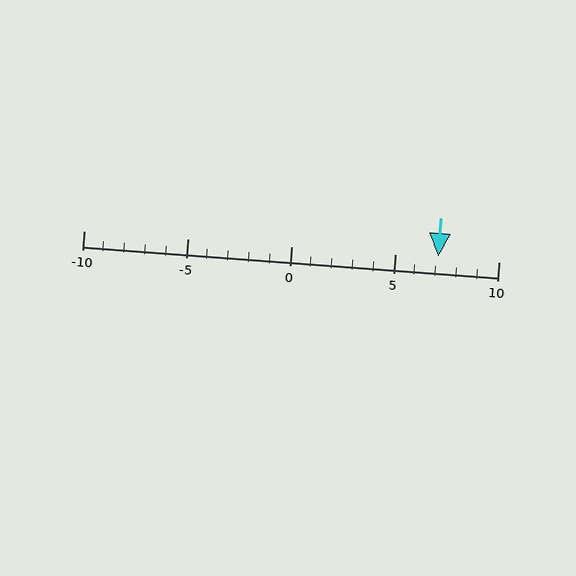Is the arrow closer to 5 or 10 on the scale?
The arrow is closer to 5.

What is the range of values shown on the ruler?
The ruler shows values from -10 to 10.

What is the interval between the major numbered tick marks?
The major tick marks are spaced 5 units apart.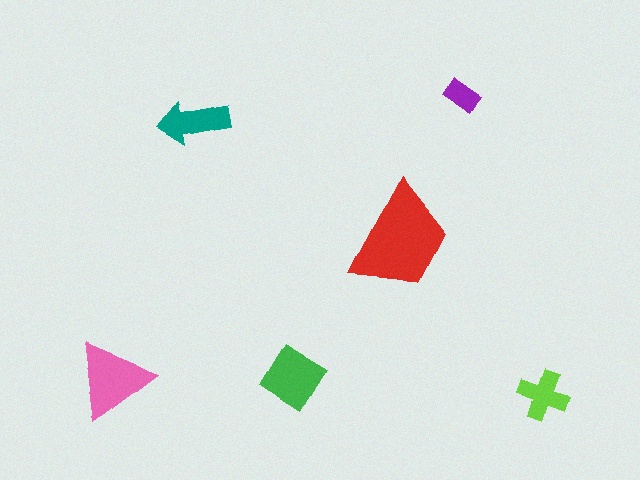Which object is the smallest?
The purple rectangle.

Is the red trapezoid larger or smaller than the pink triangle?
Larger.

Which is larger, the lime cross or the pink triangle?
The pink triangle.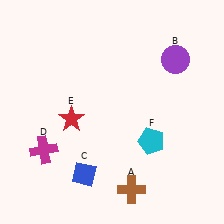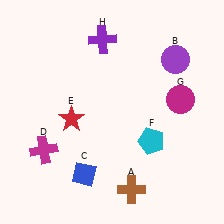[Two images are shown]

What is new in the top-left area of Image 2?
A purple cross (H) was added in the top-left area of Image 2.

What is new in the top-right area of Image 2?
A magenta circle (G) was added in the top-right area of Image 2.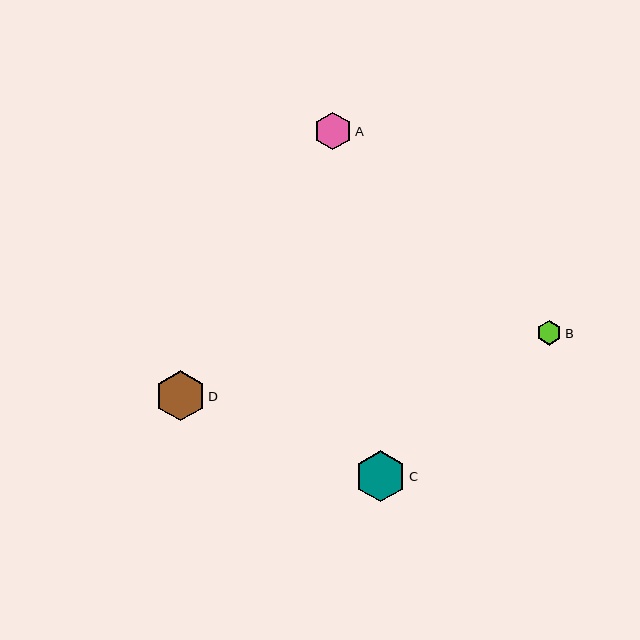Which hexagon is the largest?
Hexagon C is the largest with a size of approximately 51 pixels.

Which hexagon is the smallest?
Hexagon B is the smallest with a size of approximately 25 pixels.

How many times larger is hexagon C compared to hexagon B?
Hexagon C is approximately 2.1 times the size of hexagon B.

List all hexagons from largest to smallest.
From largest to smallest: C, D, A, B.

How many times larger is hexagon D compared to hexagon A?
Hexagon D is approximately 1.3 times the size of hexagon A.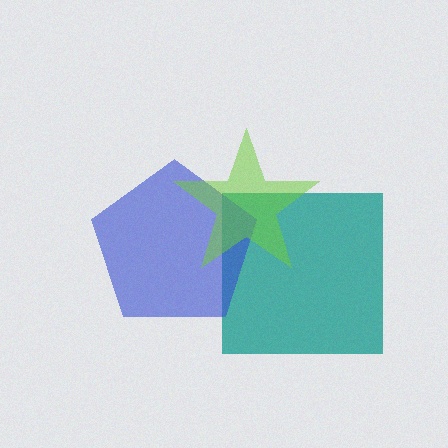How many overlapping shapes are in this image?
There are 3 overlapping shapes in the image.